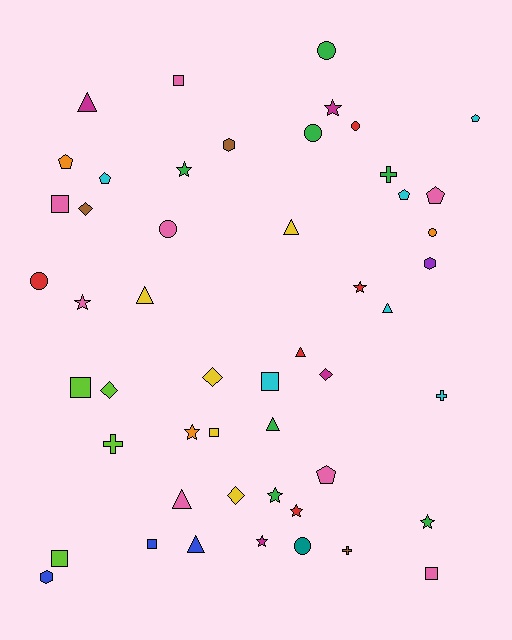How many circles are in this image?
There are 7 circles.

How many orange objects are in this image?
There are 3 orange objects.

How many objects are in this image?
There are 50 objects.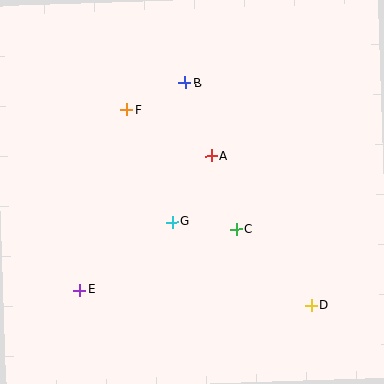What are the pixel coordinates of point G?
Point G is at (172, 222).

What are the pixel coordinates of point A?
Point A is at (211, 156).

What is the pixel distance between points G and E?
The distance between G and E is 115 pixels.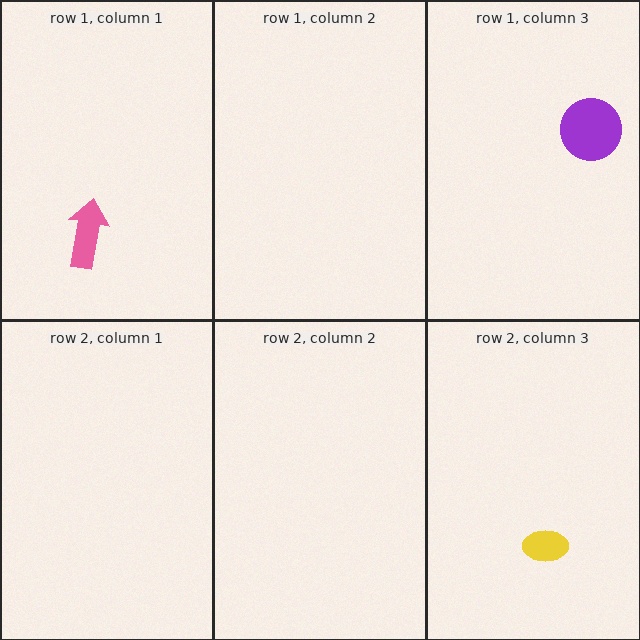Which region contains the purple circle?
The row 1, column 3 region.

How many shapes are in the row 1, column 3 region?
1.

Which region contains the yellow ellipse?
The row 2, column 3 region.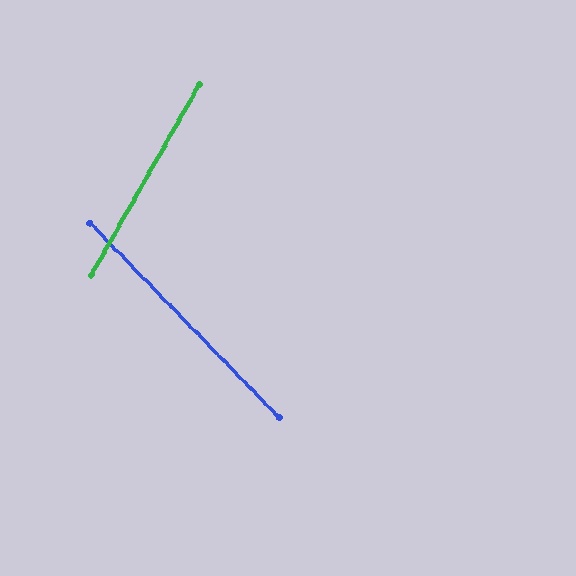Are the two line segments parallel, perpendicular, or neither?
Neither parallel nor perpendicular — they differ by about 74°.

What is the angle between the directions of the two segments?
Approximately 74 degrees.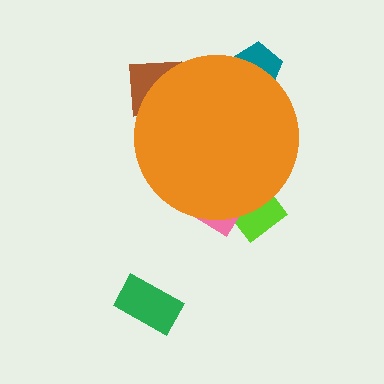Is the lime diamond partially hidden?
Yes, the lime diamond is partially hidden behind the orange circle.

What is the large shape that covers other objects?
An orange circle.